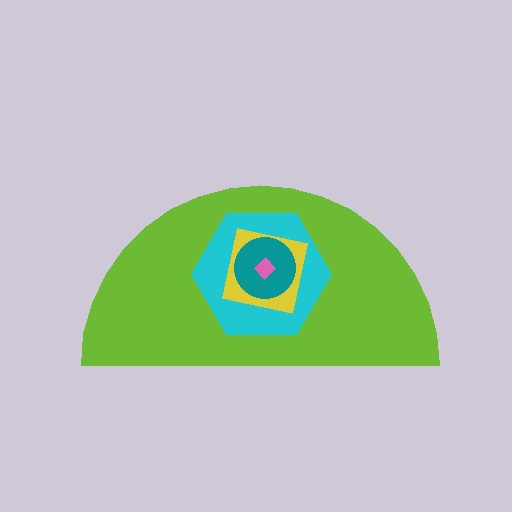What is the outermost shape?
The lime semicircle.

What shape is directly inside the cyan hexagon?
The yellow square.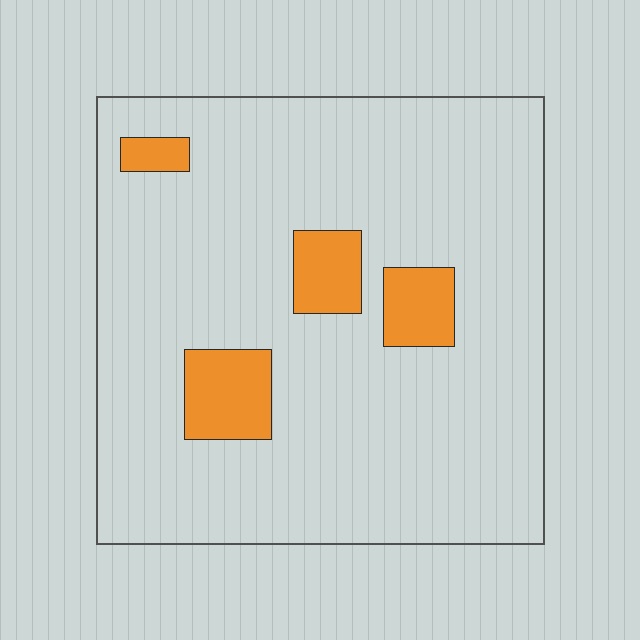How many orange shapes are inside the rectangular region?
4.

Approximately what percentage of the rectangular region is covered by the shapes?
Approximately 10%.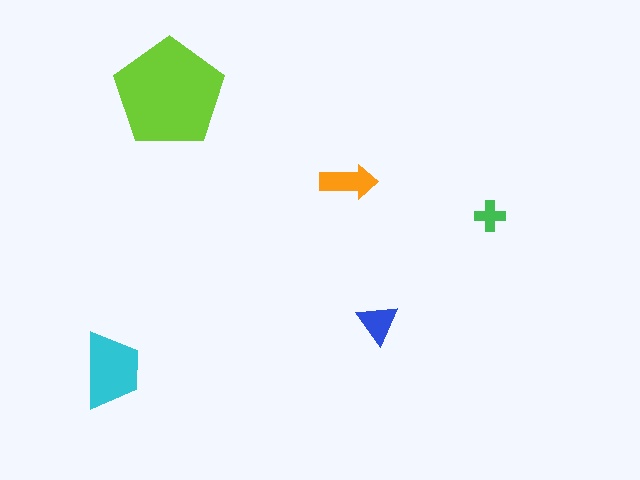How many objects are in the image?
There are 5 objects in the image.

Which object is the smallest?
The green cross.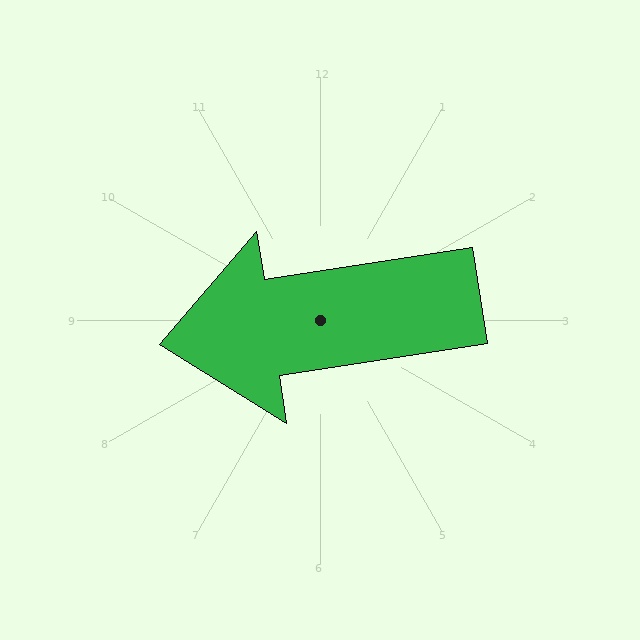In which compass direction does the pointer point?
West.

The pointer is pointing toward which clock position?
Roughly 9 o'clock.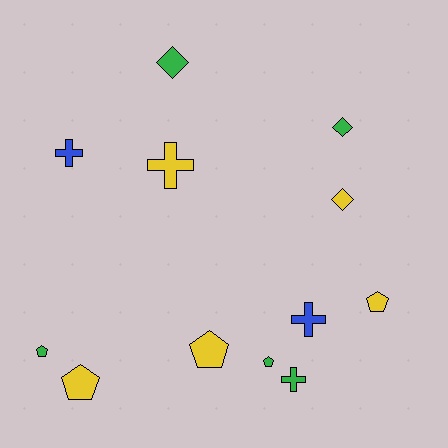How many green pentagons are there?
There are 2 green pentagons.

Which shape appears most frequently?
Pentagon, with 5 objects.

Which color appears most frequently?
Yellow, with 5 objects.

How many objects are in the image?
There are 12 objects.